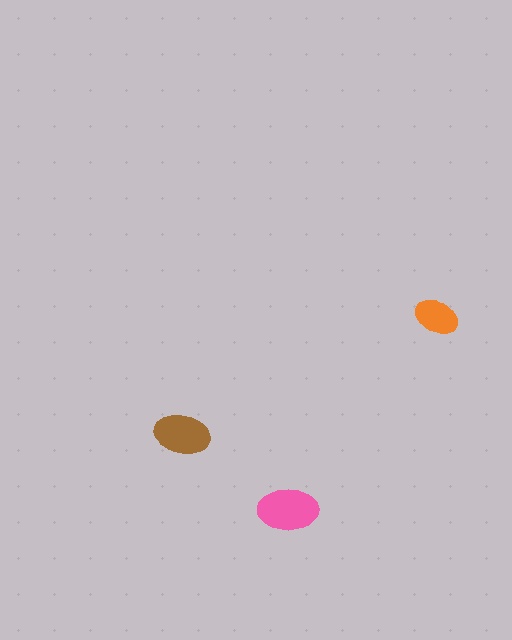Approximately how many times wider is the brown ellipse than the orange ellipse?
About 1.5 times wider.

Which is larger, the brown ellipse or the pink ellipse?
The pink one.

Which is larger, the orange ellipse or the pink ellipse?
The pink one.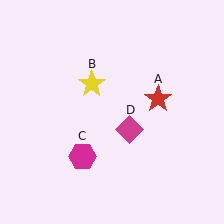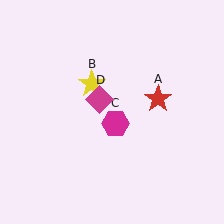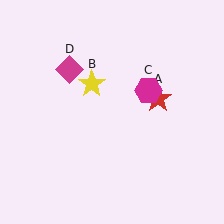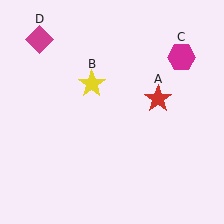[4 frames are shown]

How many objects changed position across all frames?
2 objects changed position: magenta hexagon (object C), magenta diamond (object D).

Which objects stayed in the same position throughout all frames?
Red star (object A) and yellow star (object B) remained stationary.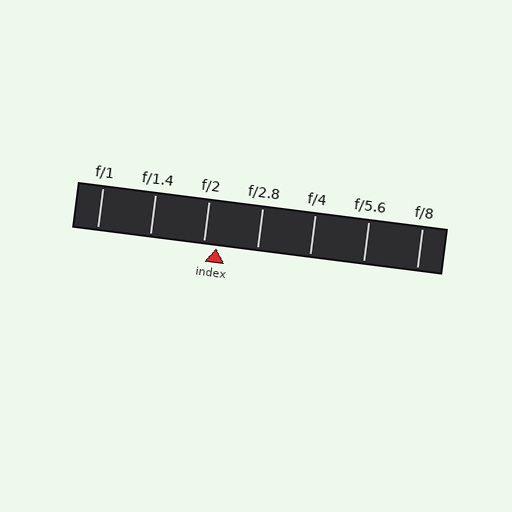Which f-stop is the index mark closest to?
The index mark is closest to f/2.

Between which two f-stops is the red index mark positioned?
The index mark is between f/2 and f/2.8.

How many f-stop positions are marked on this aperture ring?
There are 7 f-stop positions marked.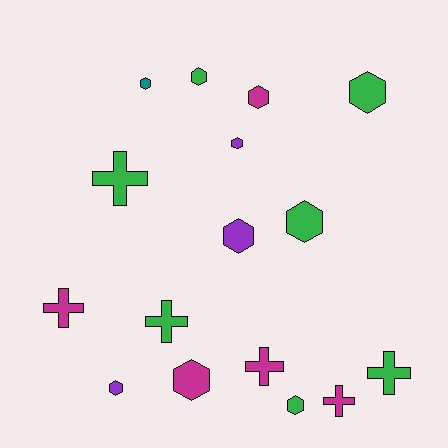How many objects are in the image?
There are 16 objects.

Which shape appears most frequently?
Hexagon, with 10 objects.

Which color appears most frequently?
Green, with 7 objects.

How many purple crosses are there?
There are no purple crosses.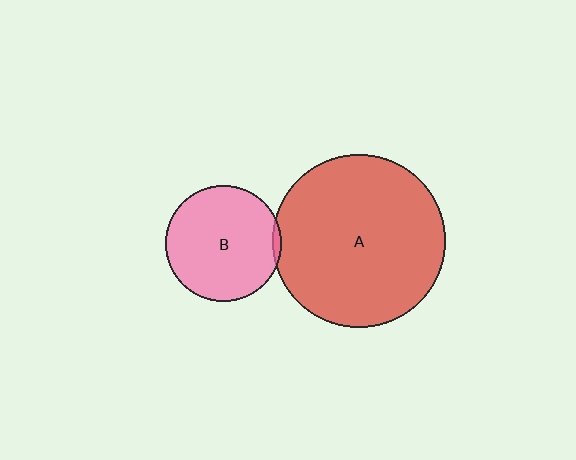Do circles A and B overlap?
Yes.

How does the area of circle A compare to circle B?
Approximately 2.2 times.